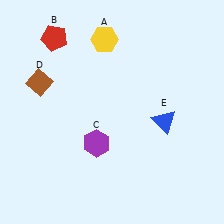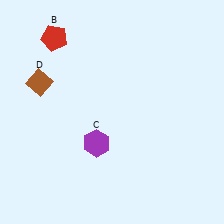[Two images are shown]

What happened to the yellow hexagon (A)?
The yellow hexagon (A) was removed in Image 2. It was in the top-left area of Image 1.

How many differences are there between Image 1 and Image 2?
There are 2 differences between the two images.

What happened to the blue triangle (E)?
The blue triangle (E) was removed in Image 2. It was in the bottom-right area of Image 1.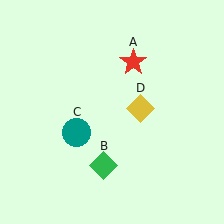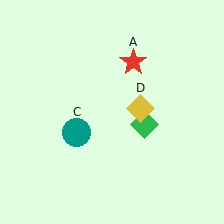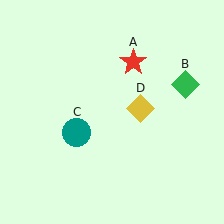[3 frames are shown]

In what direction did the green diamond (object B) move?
The green diamond (object B) moved up and to the right.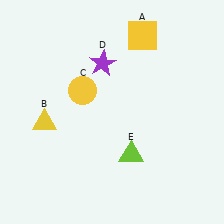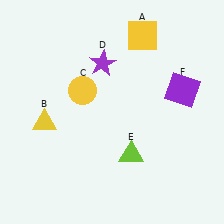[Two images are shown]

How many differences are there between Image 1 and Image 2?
There is 1 difference between the two images.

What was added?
A purple square (F) was added in Image 2.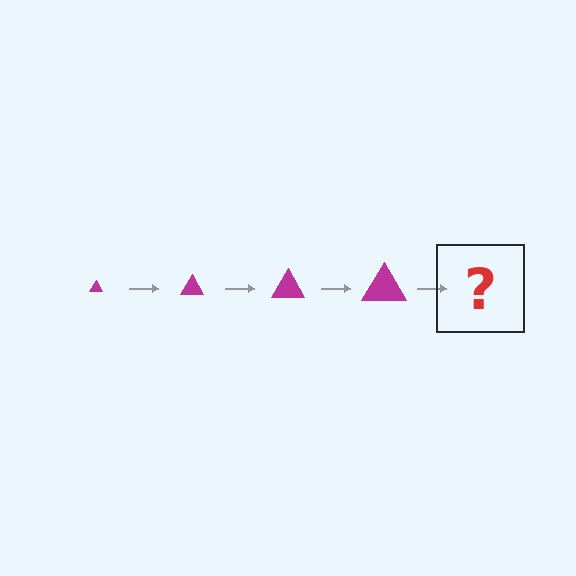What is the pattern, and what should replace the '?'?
The pattern is that the triangle gets progressively larger each step. The '?' should be a magenta triangle, larger than the previous one.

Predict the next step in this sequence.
The next step is a magenta triangle, larger than the previous one.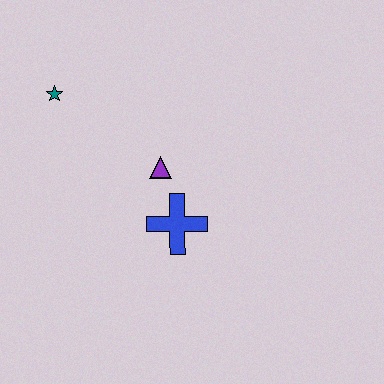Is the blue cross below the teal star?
Yes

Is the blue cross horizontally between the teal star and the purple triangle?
No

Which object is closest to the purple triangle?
The blue cross is closest to the purple triangle.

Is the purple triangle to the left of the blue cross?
Yes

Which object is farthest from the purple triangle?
The teal star is farthest from the purple triangle.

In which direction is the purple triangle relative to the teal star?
The purple triangle is to the right of the teal star.